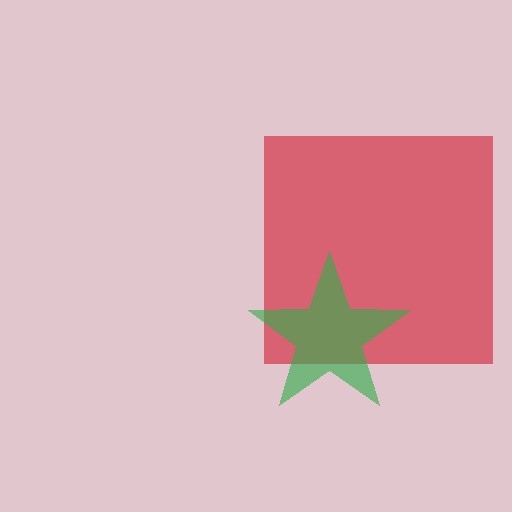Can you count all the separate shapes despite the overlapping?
Yes, there are 2 separate shapes.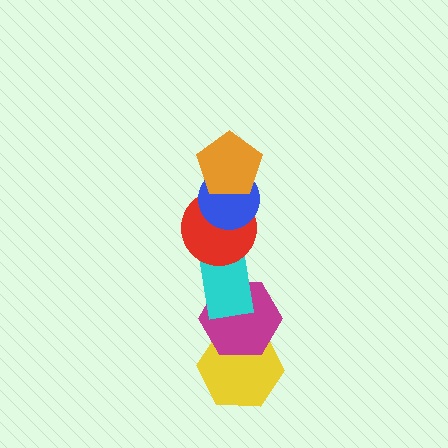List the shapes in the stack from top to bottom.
From top to bottom: the orange pentagon, the blue circle, the red circle, the cyan rectangle, the magenta hexagon, the yellow hexagon.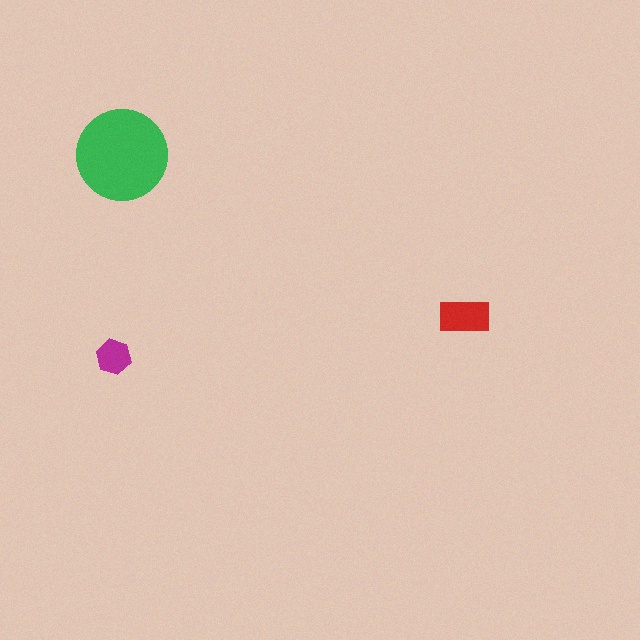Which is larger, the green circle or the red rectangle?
The green circle.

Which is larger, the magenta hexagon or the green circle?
The green circle.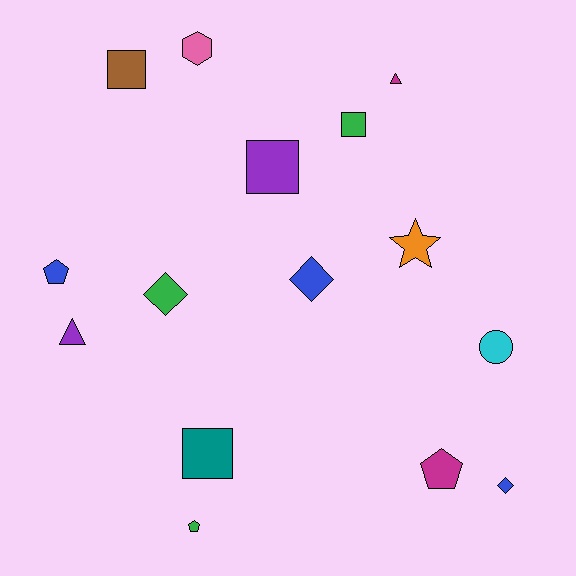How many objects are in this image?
There are 15 objects.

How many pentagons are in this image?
There are 3 pentagons.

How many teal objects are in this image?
There is 1 teal object.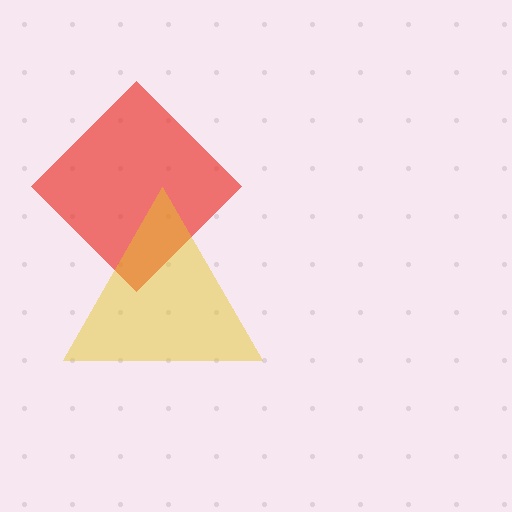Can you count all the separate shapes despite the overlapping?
Yes, there are 2 separate shapes.